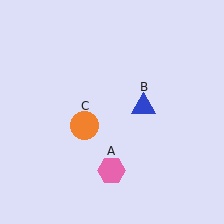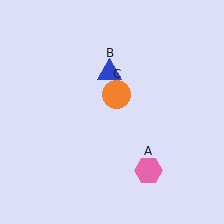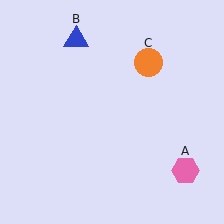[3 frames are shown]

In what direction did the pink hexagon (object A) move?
The pink hexagon (object A) moved right.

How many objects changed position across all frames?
3 objects changed position: pink hexagon (object A), blue triangle (object B), orange circle (object C).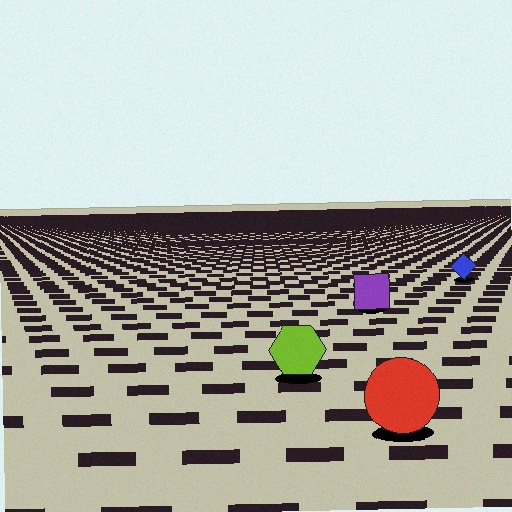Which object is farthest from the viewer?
The blue diamond is farthest from the viewer. It appears smaller and the ground texture around it is denser.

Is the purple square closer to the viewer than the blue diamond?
Yes. The purple square is closer — you can tell from the texture gradient: the ground texture is coarser near it.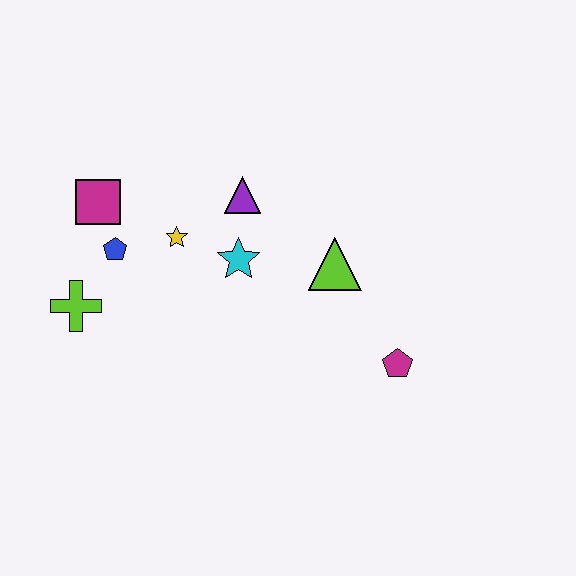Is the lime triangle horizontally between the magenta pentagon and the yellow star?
Yes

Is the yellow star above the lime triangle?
Yes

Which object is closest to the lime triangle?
The cyan star is closest to the lime triangle.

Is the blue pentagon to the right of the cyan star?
No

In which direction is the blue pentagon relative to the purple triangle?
The blue pentagon is to the left of the purple triangle.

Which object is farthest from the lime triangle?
The lime cross is farthest from the lime triangle.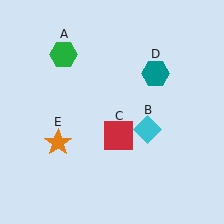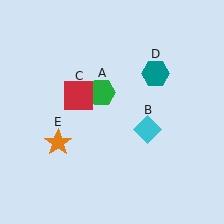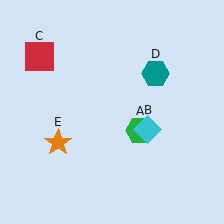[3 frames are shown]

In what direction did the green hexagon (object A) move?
The green hexagon (object A) moved down and to the right.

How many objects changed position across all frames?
2 objects changed position: green hexagon (object A), red square (object C).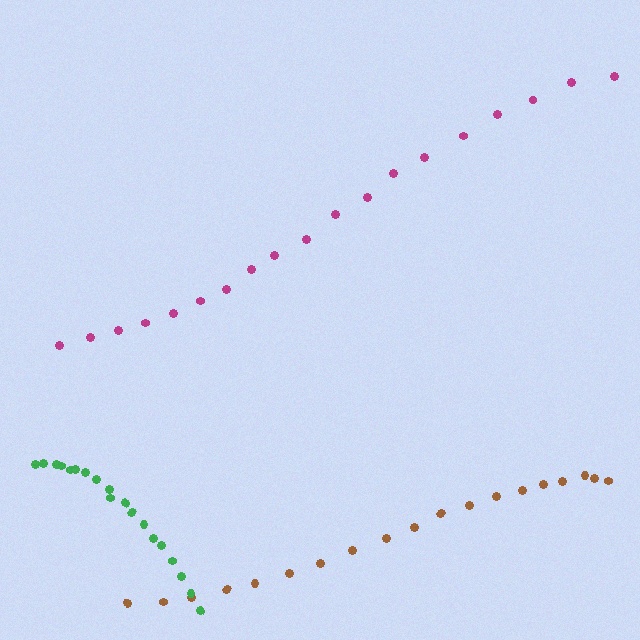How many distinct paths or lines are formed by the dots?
There are 3 distinct paths.